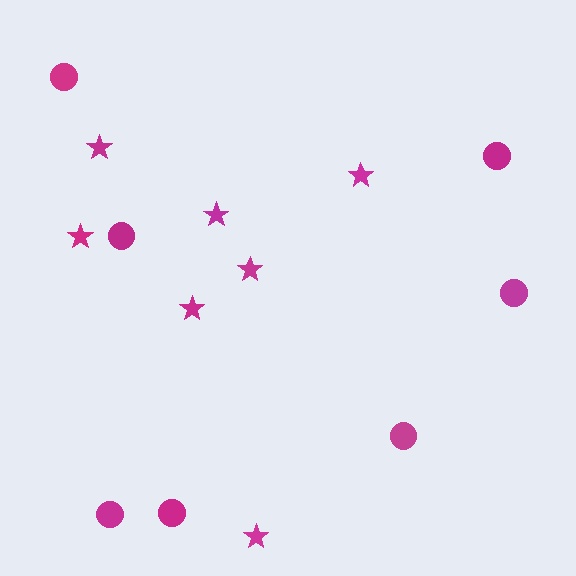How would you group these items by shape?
There are 2 groups: one group of stars (7) and one group of circles (7).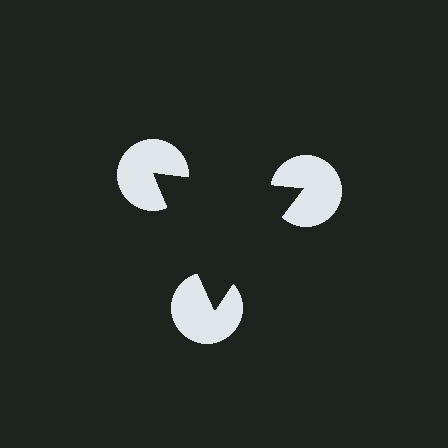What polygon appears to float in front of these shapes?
An illusory triangle — its edges are inferred from the aligned wedge cuts in the pac-man discs, not physically drawn.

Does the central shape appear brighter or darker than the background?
It typically appears slightly darker than the background, even though no actual brightness change is drawn.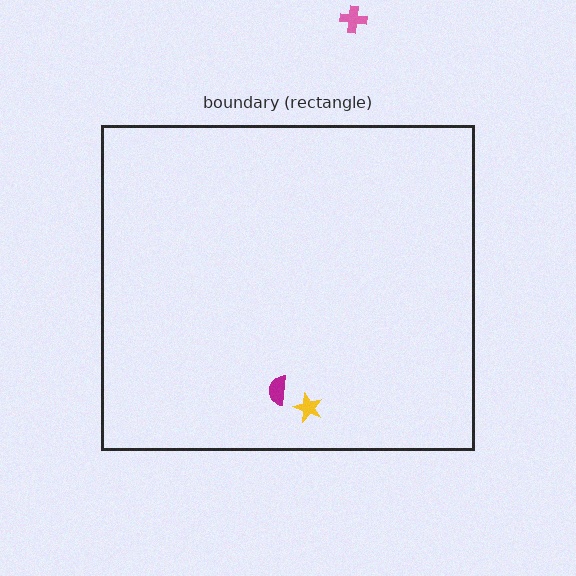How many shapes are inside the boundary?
2 inside, 1 outside.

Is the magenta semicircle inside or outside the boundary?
Inside.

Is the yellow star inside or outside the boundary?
Inside.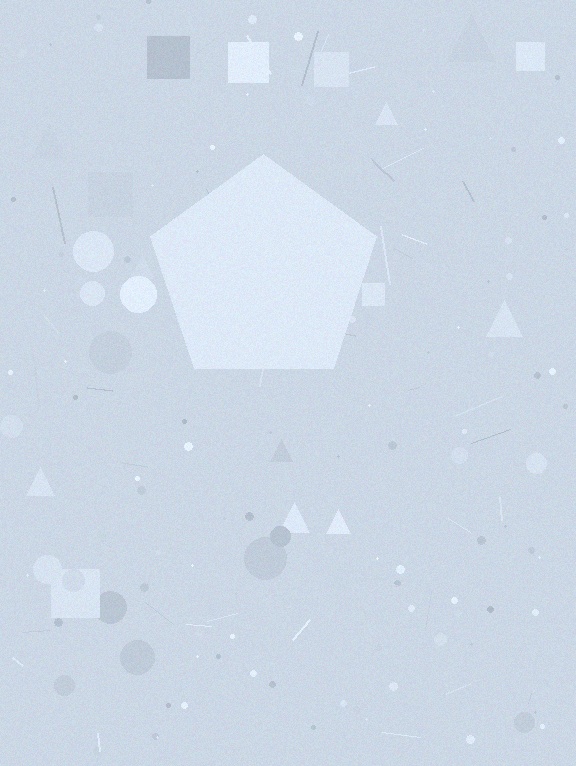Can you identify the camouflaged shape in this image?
The camouflaged shape is a pentagon.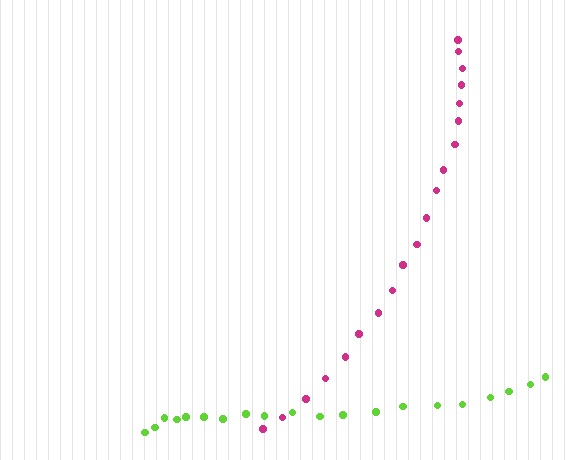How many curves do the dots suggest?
There are 2 distinct paths.